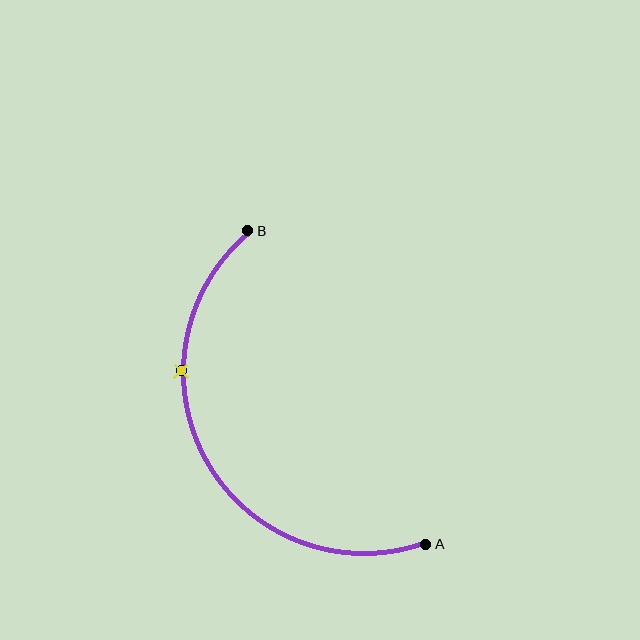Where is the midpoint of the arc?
The arc midpoint is the point on the curve farthest from the straight line joining A and B. It sits to the left of that line.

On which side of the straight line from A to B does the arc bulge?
The arc bulges to the left of the straight line connecting A and B.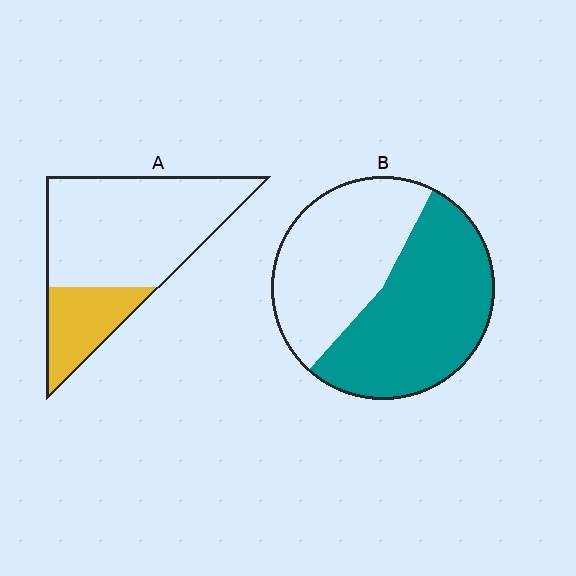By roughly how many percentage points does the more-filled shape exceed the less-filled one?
By roughly 30 percentage points (B over A).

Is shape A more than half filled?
No.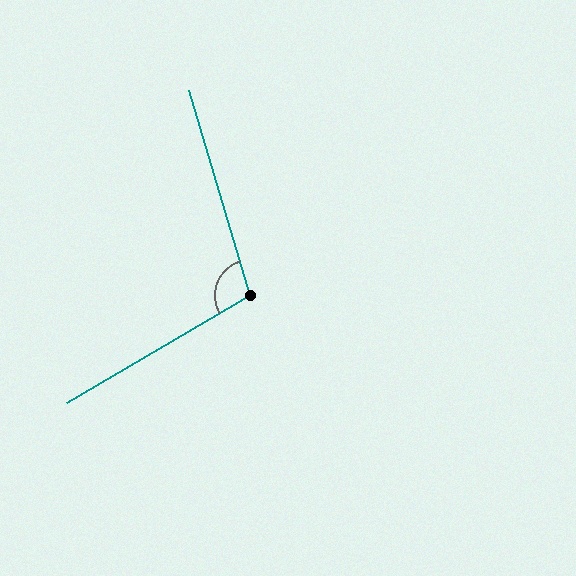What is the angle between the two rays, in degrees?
Approximately 104 degrees.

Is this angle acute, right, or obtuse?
It is obtuse.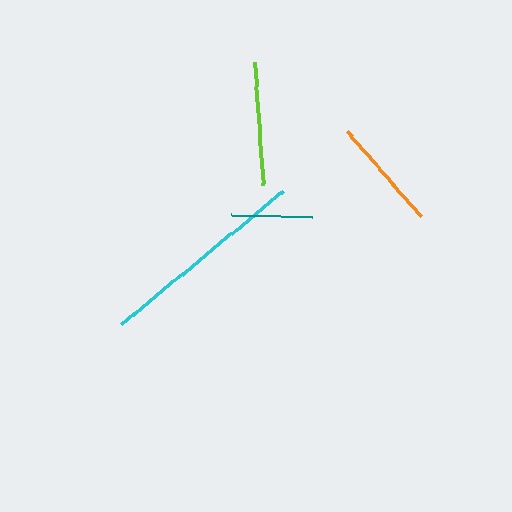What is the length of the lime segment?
The lime segment is approximately 124 pixels long.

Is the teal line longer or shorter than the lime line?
The lime line is longer than the teal line.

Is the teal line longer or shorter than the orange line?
The orange line is longer than the teal line.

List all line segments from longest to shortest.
From longest to shortest: cyan, lime, orange, teal.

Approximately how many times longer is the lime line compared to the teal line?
The lime line is approximately 1.5 times the length of the teal line.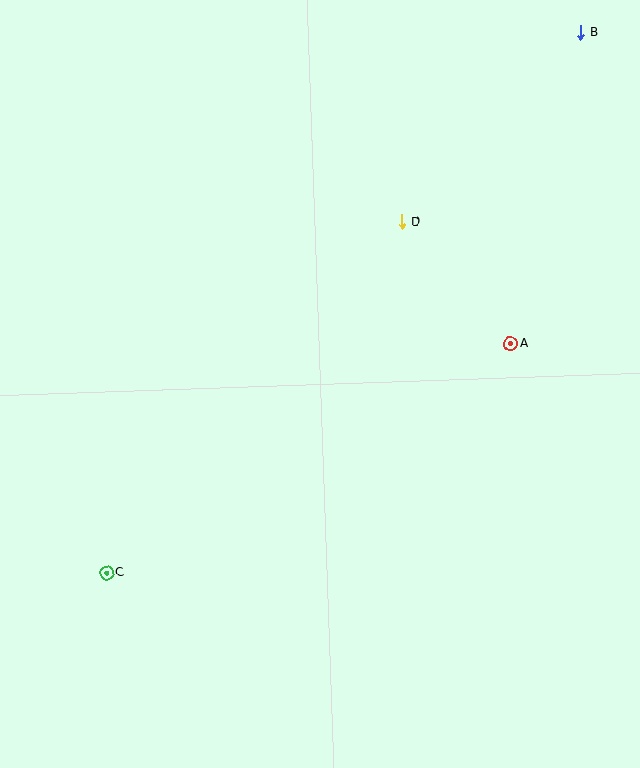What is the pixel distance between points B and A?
The distance between B and A is 319 pixels.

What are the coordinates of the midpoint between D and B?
The midpoint between D and B is at (491, 127).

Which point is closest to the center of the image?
Point D at (402, 222) is closest to the center.